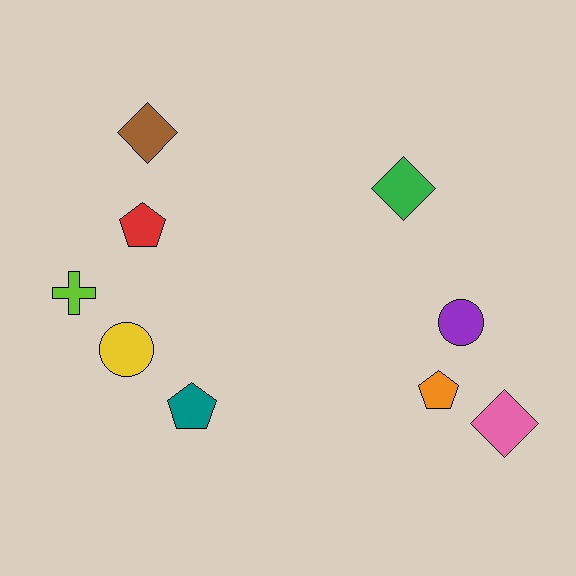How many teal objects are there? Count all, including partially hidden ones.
There is 1 teal object.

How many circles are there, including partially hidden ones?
There are 2 circles.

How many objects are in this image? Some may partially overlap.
There are 9 objects.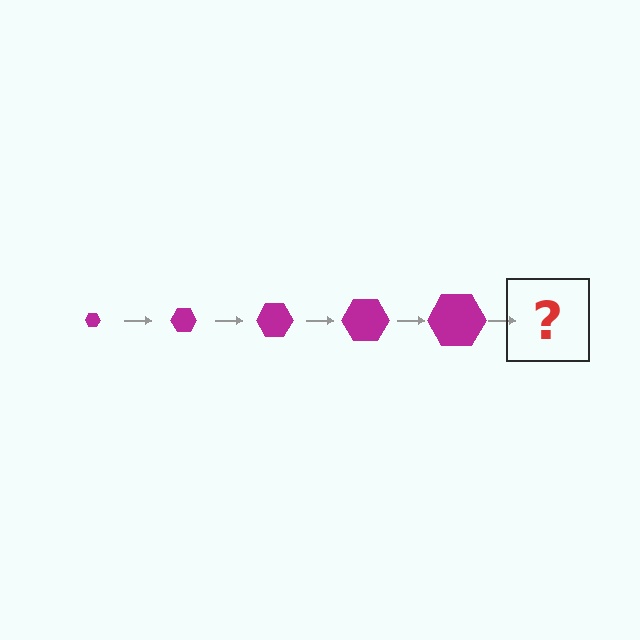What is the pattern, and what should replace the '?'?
The pattern is that the hexagon gets progressively larger each step. The '?' should be a magenta hexagon, larger than the previous one.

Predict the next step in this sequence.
The next step is a magenta hexagon, larger than the previous one.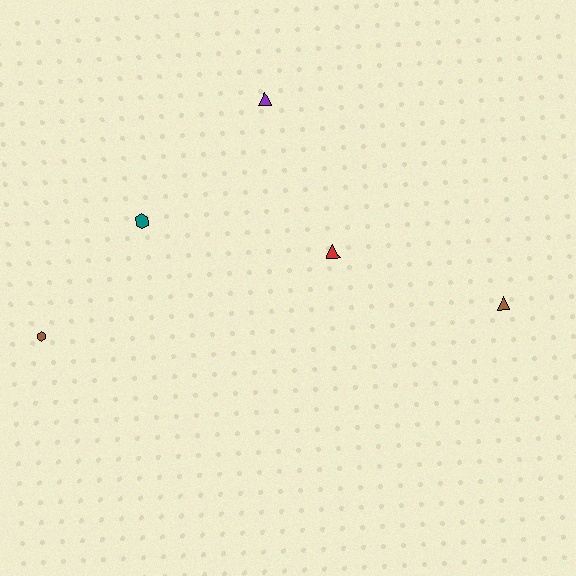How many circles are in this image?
There are no circles.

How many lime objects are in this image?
There are no lime objects.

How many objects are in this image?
There are 5 objects.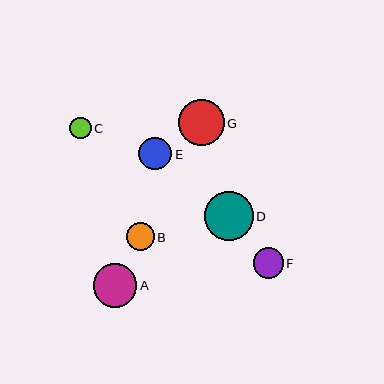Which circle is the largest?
Circle D is the largest with a size of approximately 48 pixels.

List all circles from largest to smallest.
From largest to smallest: D, G, A, E, F, B, C.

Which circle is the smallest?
Circle C is the smallest with a size of approximately 21 pixels.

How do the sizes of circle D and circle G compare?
Circle D and circle G are approximately the same size.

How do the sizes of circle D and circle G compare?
Circle D and circle G are approximately the same size.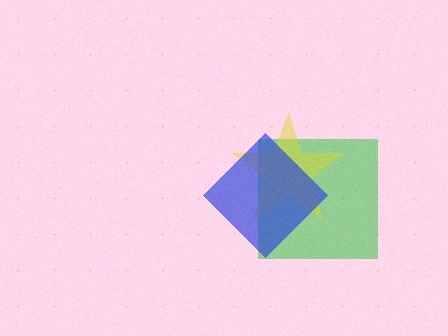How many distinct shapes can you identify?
There are 3 distinct shapes: a green square, a yellow star, a blue diamond.